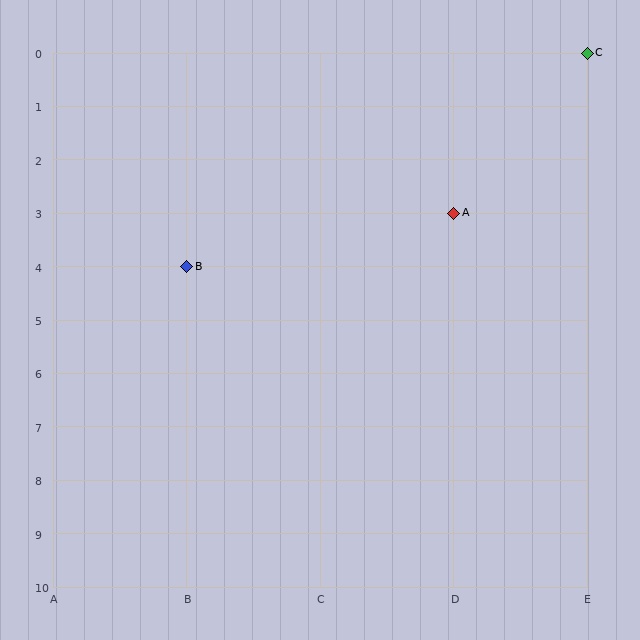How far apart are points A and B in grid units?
Points A and B are 2 columns and 1 row apart (about 2.2 grid units diagonally).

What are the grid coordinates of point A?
Point A is at grid coordinates (D, 3).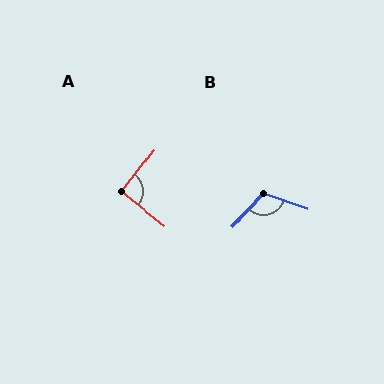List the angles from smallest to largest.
A (89°), B (113°).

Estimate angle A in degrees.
Approximately 89 degrees.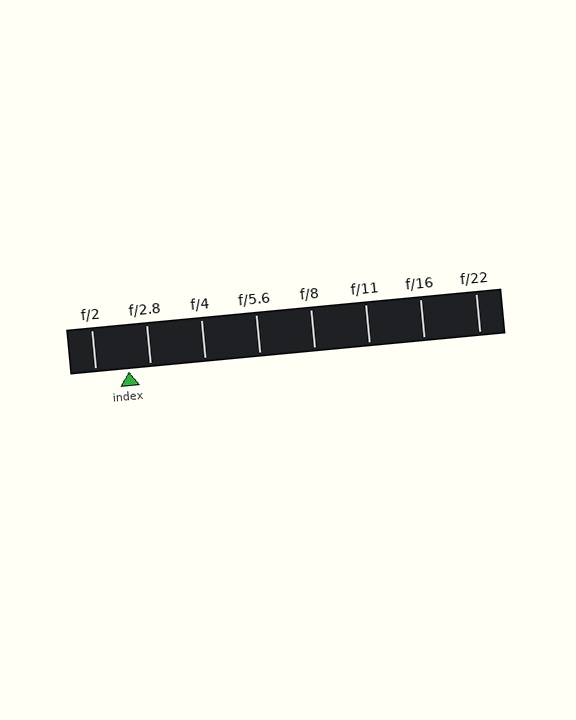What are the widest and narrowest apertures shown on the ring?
The widest aperture shown is f/2 and the narrowest is f/22.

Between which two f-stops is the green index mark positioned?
The index mark is between f/2 and f/2.8.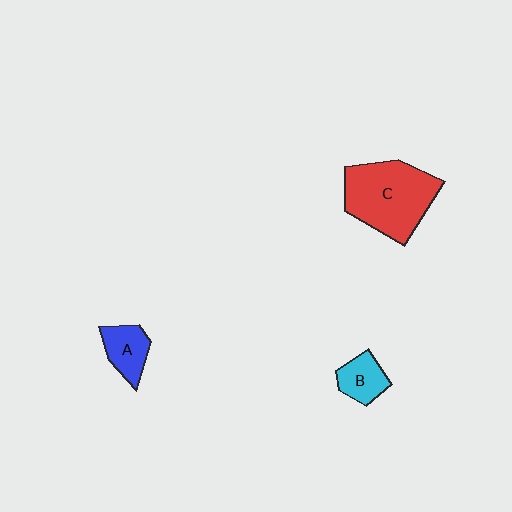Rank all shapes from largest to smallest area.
From largest to smallest: C (red), A (blue), B (cyan).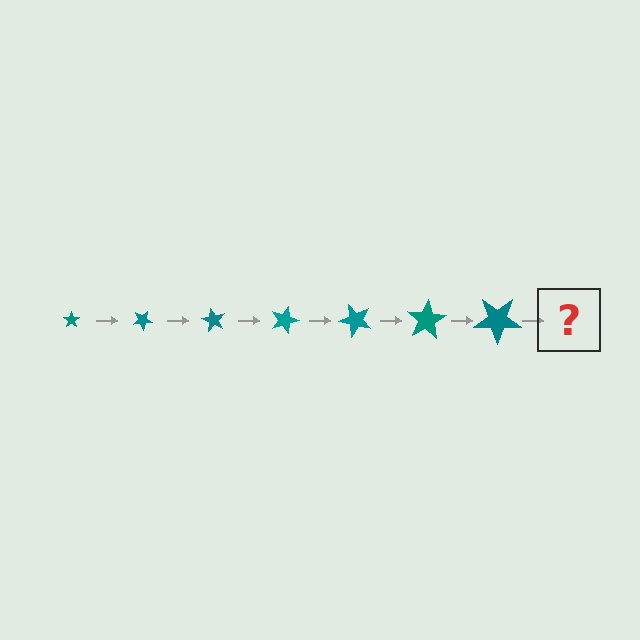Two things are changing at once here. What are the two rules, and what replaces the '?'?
The two rules are that the star grows larger each step and it rotates 30 degrees each step. The '?' should be a star, larger than the previous one and rotated 210 degrees from the start.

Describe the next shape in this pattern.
It should be a star, larger than the previous one and rotated 210 degrees from the start.